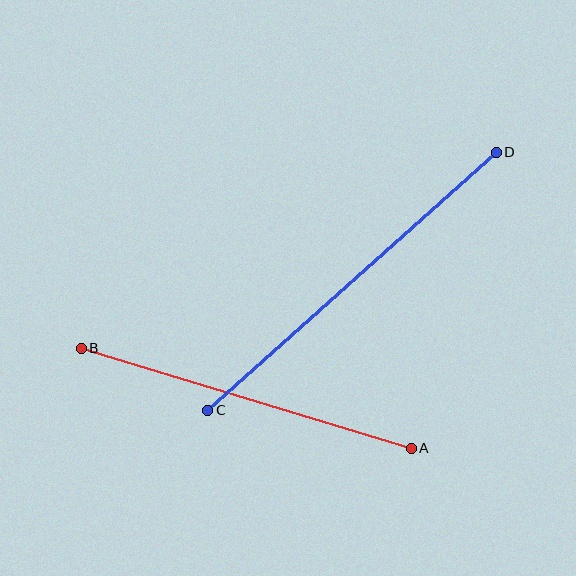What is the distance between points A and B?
The distance is approximately 345 pixels.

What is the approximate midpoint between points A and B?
The midpoint is at approximately (246, 398) pixels.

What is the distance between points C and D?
The distance is approximately 387 pixels.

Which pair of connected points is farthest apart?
Points C and D are farthest apart.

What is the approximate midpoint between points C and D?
The midpoint is at approximately (352, 281) pixels.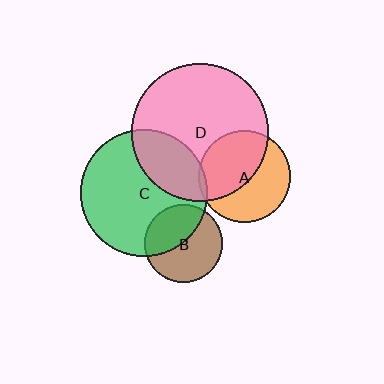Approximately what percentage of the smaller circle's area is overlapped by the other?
Approximately 50%.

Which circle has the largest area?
Circle D (pink).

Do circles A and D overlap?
Yes.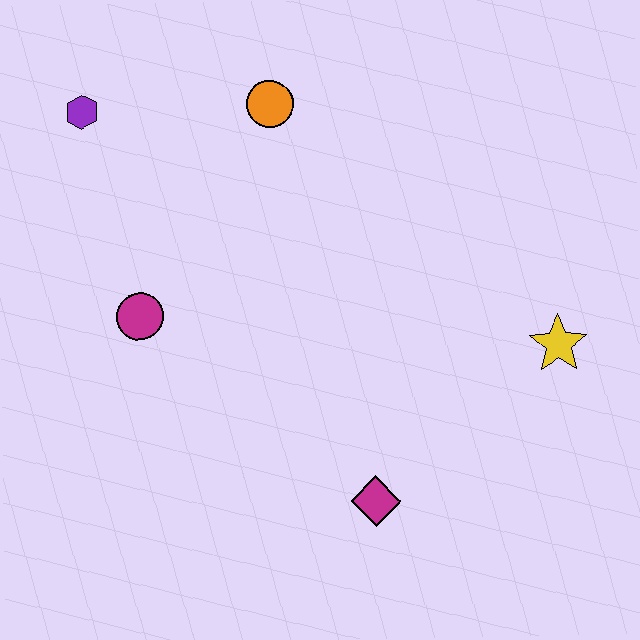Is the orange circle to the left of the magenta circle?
No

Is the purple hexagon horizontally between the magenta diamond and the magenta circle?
No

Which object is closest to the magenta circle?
The purple hexagon is closest to the magenta circle.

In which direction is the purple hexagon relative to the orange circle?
The purple hexagon is to the left of the orange circle.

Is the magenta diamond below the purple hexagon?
Yes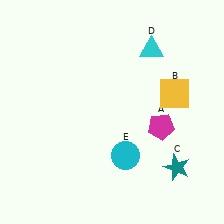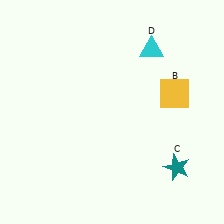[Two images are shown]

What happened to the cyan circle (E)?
The cyan circle (E) was removed in Image 2. It was in the bottom-right area of Image 1.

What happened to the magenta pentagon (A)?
The magenta pentagon (A) was removed in Image 2. It was in the bottom-right area of Image 1.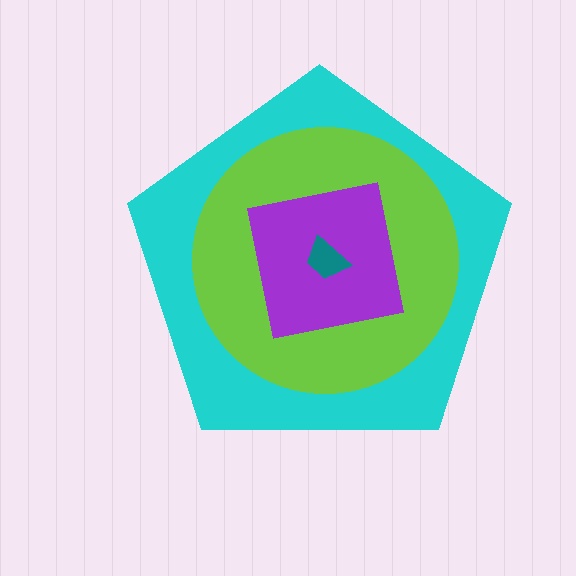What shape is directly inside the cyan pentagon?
The lime circle.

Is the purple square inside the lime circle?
Yes.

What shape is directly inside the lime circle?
The purple square.